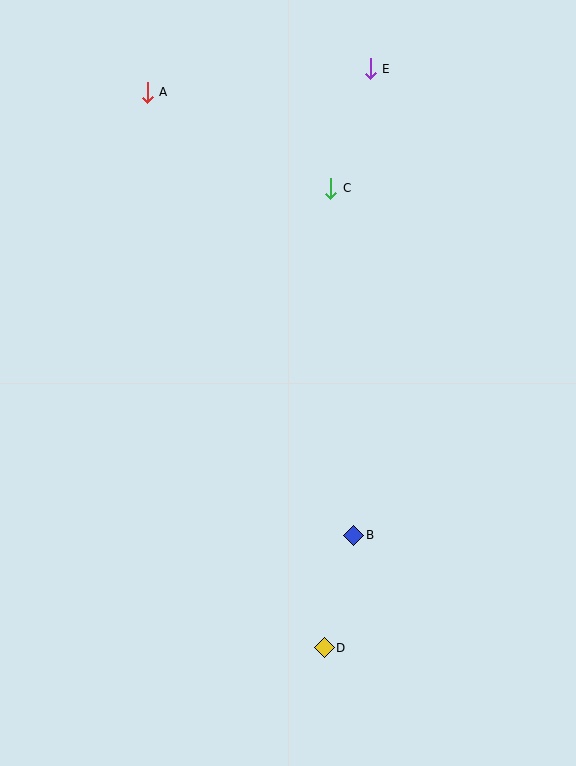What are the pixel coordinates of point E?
Point E is at (370, 69).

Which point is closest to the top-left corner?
Point A is closest to the top-left corner.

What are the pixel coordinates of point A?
Point A is at (147, 92).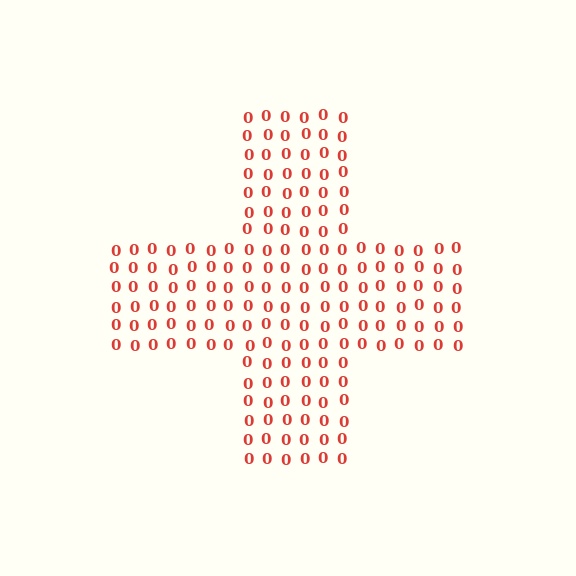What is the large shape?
The large shape is a cross.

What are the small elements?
The small elements are digit 0's.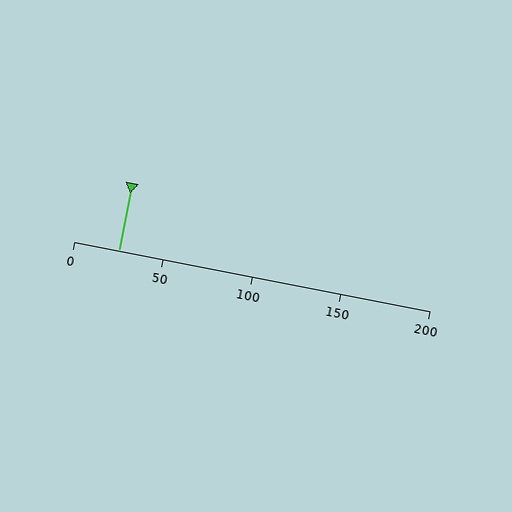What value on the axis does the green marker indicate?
The marker indicates approximately 25.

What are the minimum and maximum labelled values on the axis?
The axis runs from 0 to 200.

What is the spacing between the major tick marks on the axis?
The major ticks are spaced 50 apart.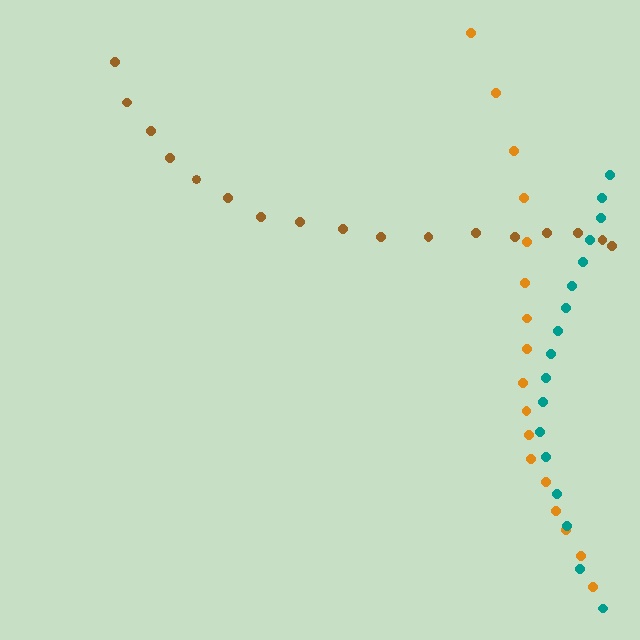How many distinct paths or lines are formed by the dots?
There are 3 distinct paths.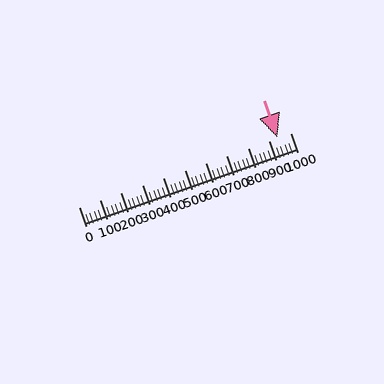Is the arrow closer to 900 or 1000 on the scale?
The arrow is closer to 900.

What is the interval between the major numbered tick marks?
The major tick marks are spaced 100 units apart.